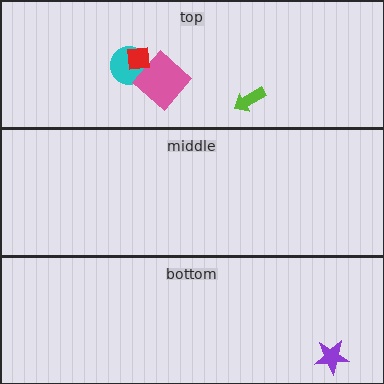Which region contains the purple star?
The bottom region.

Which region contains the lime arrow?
The top region.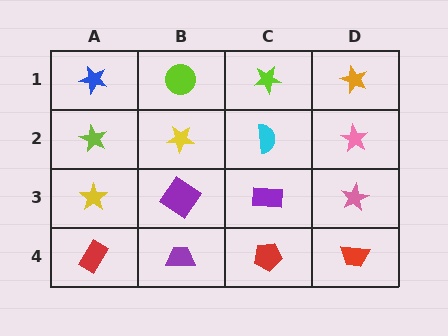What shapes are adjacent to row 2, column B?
A lime circle (row 1, column B), a purple diamond (row 3, column B), a lime star (row 2, column A), a cyan semicircle (row 2, column C).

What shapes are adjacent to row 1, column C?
A cyan semicircle (row 2, column C), a lime circle (row 1, column B), an orange star (row 1, column D).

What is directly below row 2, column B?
A purple diamond.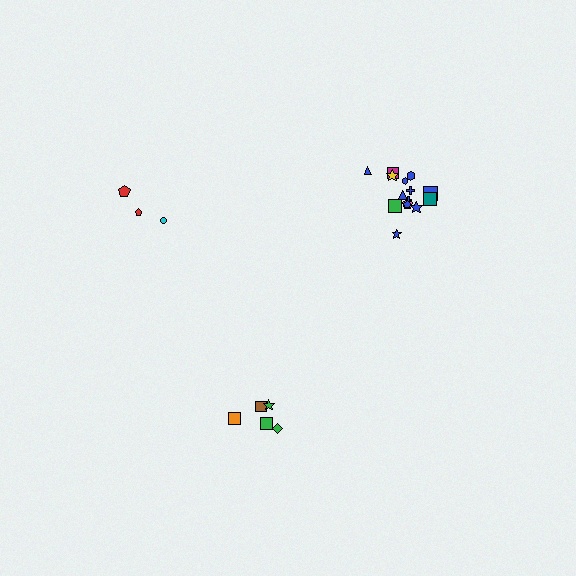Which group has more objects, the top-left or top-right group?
The top-right group.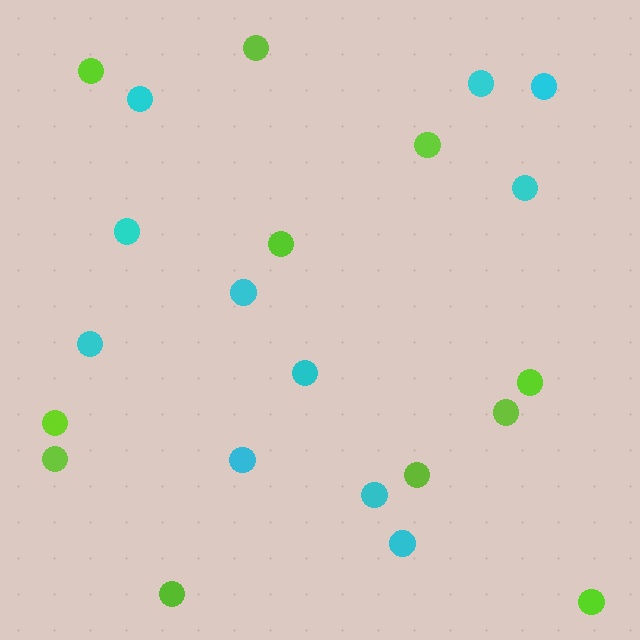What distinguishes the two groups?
There are 2 groups: one group of cyan circles (11) and one group of lime circles (11).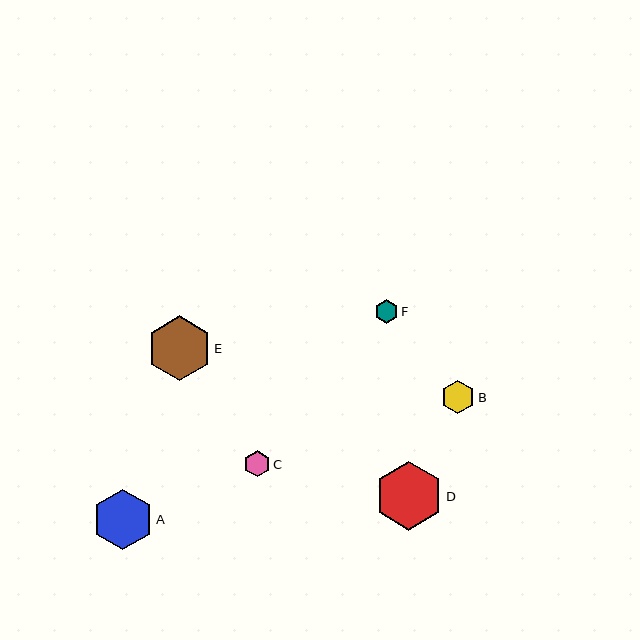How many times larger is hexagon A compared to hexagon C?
Hexagon A is approximately 2.4 times the size of hexagon C.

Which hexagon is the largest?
Hexagon D is the largest with a size of approximately 69 pixels.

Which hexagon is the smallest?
Hexagon F is the smallest with a size of approximately 23 pixels.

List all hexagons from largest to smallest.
From largest to smallest: D, E, A, B, C, F.